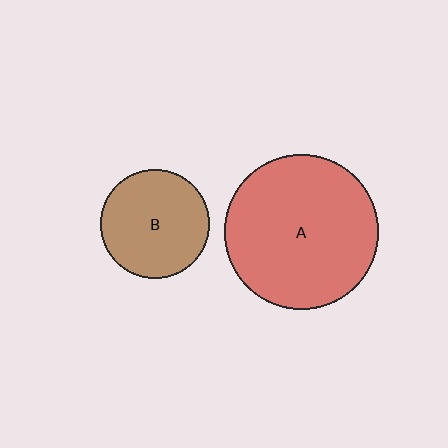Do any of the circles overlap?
No, none of the circles overlap.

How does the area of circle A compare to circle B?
Approximately 2.0 times.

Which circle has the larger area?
Circle A (red).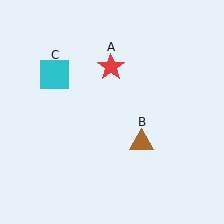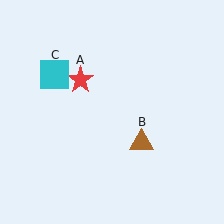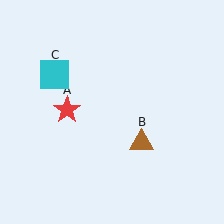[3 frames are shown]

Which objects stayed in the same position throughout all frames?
Brown triangle (object B) and cyan square (object C) remained stationary.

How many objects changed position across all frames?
1 object changed position: red star (object A).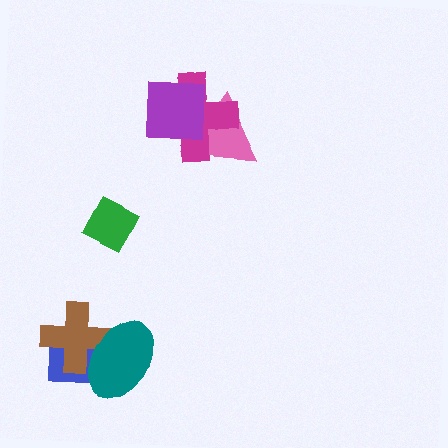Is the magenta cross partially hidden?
Yes, it is partially covered by another shape.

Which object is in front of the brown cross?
The teal ellipse is in front of the brown cross.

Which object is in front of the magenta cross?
The purple square is in front of the magenta cross.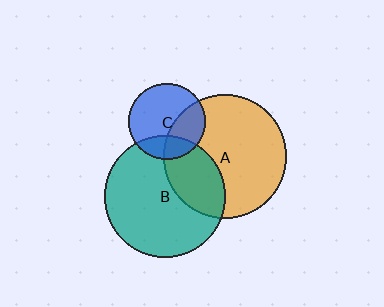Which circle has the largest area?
Circle A (orange).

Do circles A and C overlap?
Yes.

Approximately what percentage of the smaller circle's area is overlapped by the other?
Approximately 35%.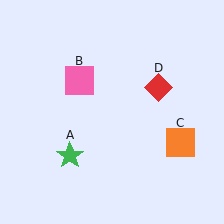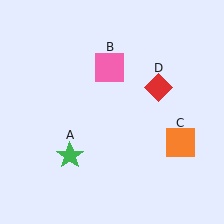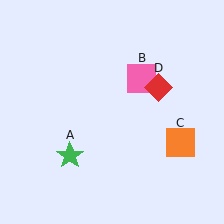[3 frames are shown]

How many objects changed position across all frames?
1 object changed position: pink square (object B).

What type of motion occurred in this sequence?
The pink square (object B) rotated clockwise around the center of the scene.